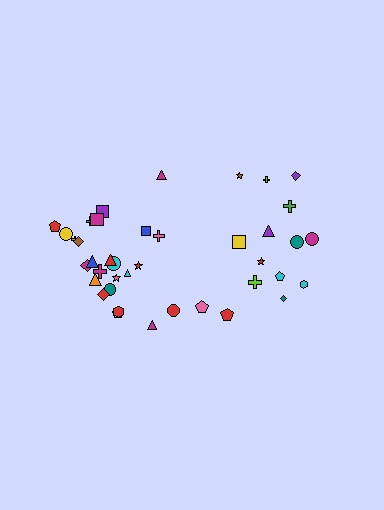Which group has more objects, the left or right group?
The left group.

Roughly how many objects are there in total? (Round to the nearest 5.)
Roughly 40 objects in total.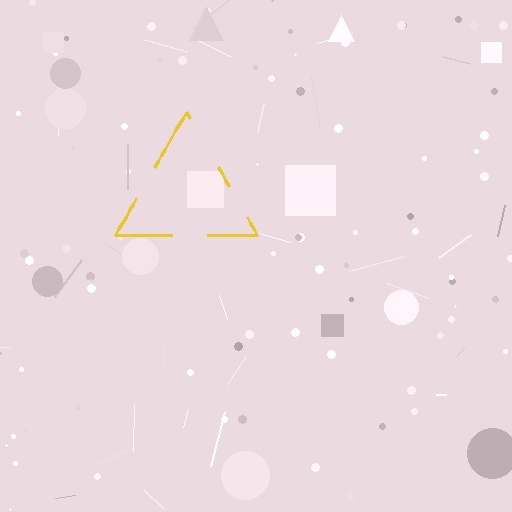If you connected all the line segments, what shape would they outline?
They would outline a triangle.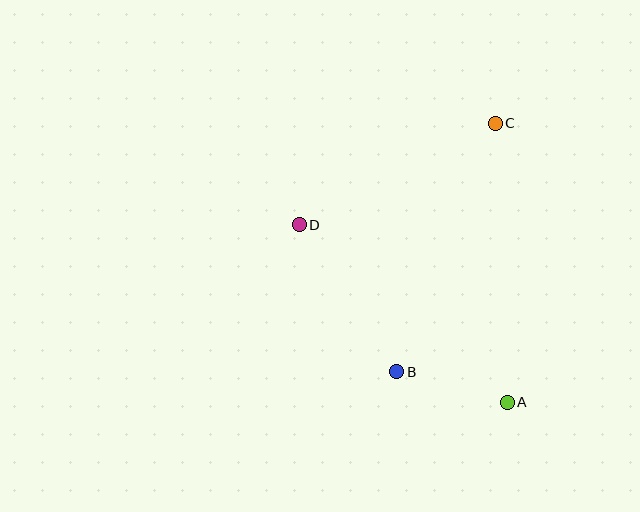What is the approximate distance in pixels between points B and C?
The distance between B and C is approximately 267 pixels.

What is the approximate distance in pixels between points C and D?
The distance between C and D is approximately 221 pixels.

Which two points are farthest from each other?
Points A and C are farthest from each other.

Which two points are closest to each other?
Points A and B are closest to each other.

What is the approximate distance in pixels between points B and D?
The distance between B and D is approximately 177 pixels.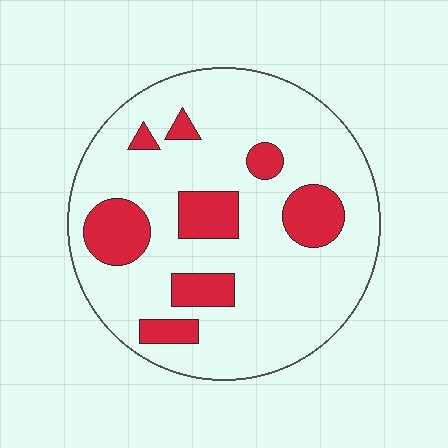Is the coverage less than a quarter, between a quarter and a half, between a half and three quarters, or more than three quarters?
Less than a quarter.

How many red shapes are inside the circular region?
8.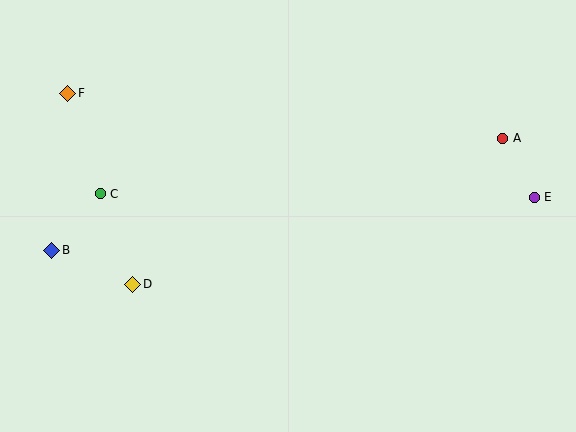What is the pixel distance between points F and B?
The distance between F and B is 157 pixels.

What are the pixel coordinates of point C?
Point C is at (100, 194).